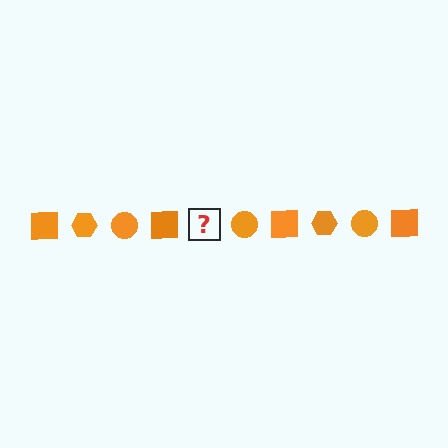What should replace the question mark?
The question mark should be replaced with an orange hexagon.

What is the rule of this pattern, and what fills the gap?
The rule is that the pattern cycles through square, hexagon, circle shapes in orange. The gap should be filled with an orange hexagon.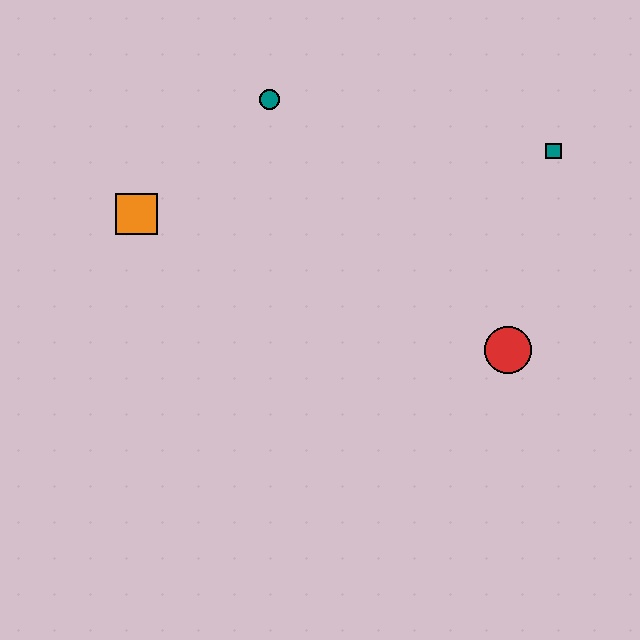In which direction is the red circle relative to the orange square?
The red circle is to the right of the orange square.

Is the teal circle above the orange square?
Yes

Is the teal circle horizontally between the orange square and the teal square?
Yes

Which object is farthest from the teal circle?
The red circle is farthest from the teal circle.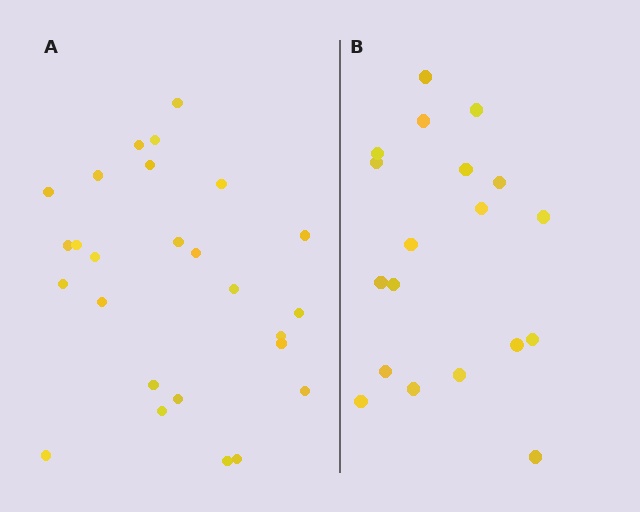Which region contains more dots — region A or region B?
Region A (the left region) has more dots.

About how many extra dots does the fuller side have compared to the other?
Region A has roughly 8 or so more dots than region B.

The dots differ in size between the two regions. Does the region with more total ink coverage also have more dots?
No. Region B has more total ink coverage because its dots are larger, but region A actually contains more individual dots. Total area can be misleading — the number of items is what matters here.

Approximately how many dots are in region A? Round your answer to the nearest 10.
About 30 dots. (The exact count is 26, which rounds to 30.)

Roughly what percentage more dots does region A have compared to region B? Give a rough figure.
About 35% more.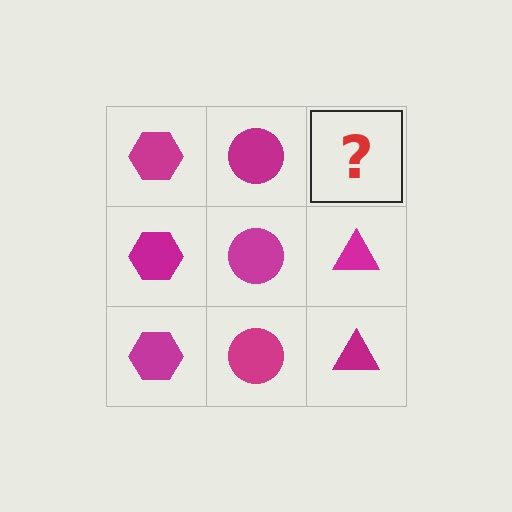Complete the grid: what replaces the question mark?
The question mark should be replaced with a magenta triangle.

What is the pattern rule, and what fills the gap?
The rule is that each column has a consistent shape. The gap should be filled with a magenta triangle.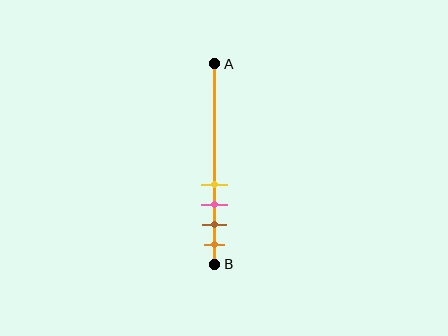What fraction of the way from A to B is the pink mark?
The pink mark is approximately 70% (0.7) of the way from A to B.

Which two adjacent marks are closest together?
The yellow and pink marks are the closest adjacent pair.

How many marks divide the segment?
There are 4 marks dividing the segment.